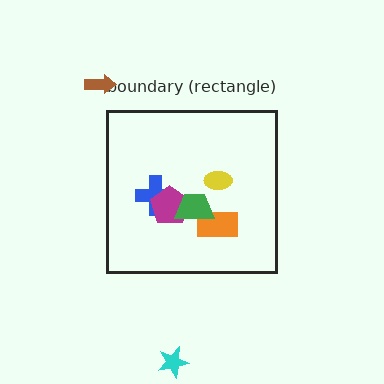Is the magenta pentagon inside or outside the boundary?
Inside.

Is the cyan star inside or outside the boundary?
Outside.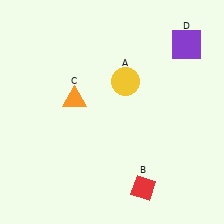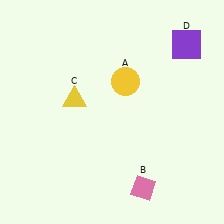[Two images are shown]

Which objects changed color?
B changed from red to pink. C changed from orange to yellow.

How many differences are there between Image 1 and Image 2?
There are 2 differences between the two images.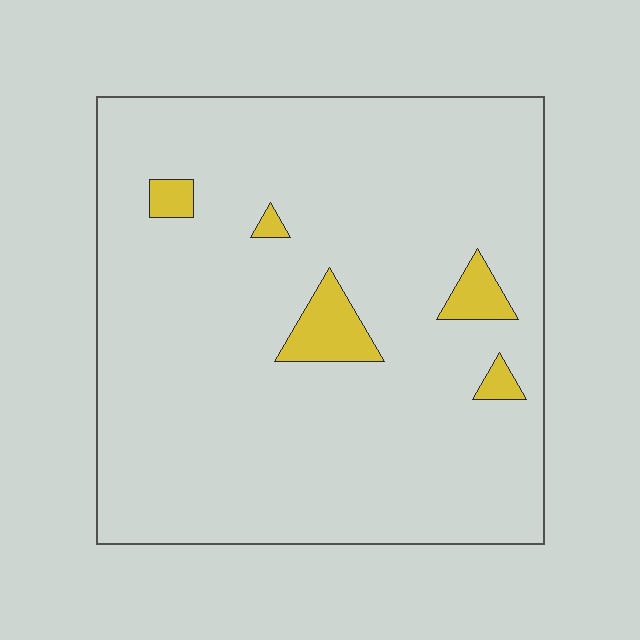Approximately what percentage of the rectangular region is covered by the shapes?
Approximately 5%.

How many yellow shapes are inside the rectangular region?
5.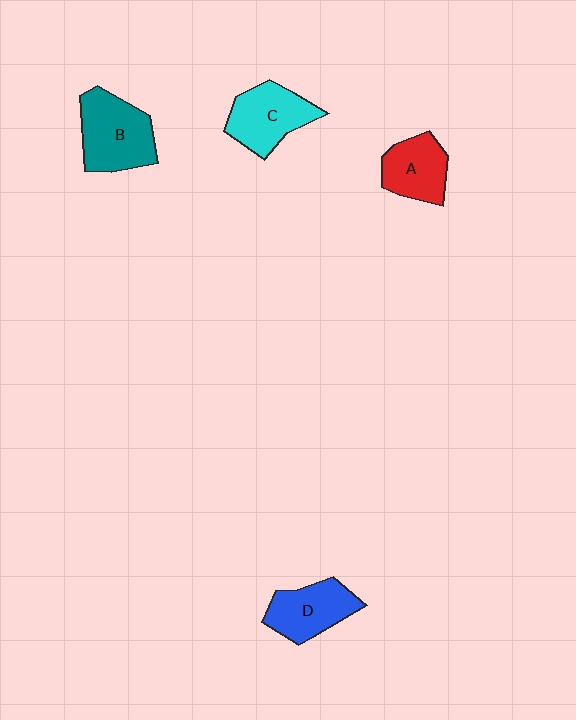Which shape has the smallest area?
Shape A (red).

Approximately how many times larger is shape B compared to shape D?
Approximately 1.3 times.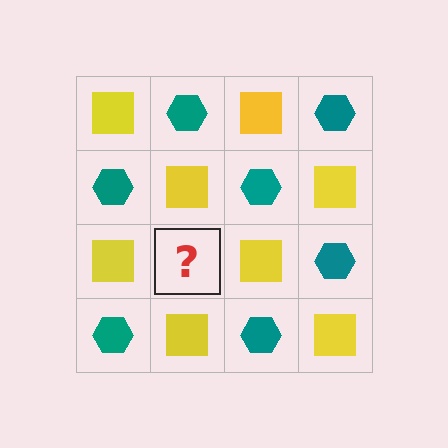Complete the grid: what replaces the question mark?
The question mark should be replaced with a teal hexagon.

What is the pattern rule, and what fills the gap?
The rule is that it alternates yellow square and teal hexagon in a checkerboard pattern. The gap should be filled with a teal hexagon.